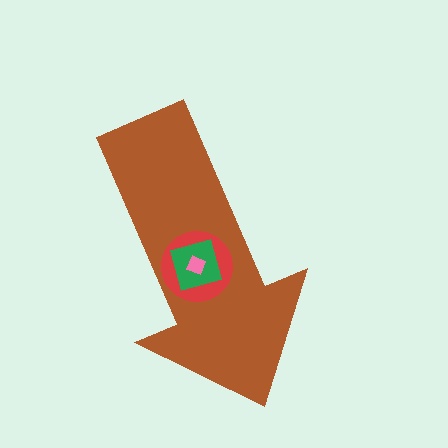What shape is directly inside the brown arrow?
The red circle.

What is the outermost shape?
The brown arrow.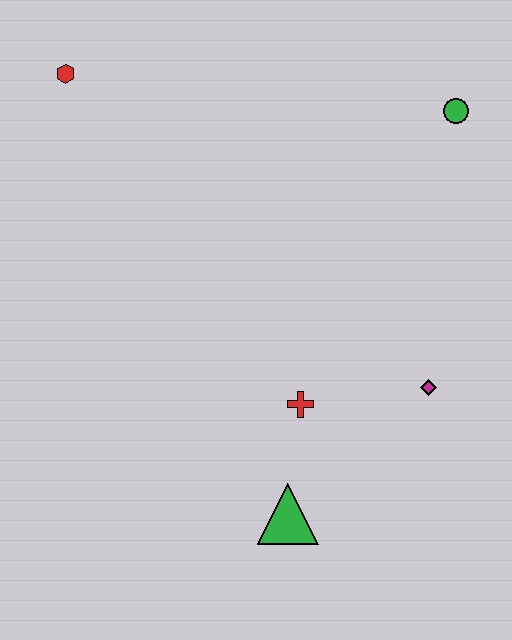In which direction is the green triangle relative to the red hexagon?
The green triangle is below the red hexagon.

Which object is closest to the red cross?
The green triangle is closest to the red cross.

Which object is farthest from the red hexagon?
The green triangle is farthest from the red hexagon.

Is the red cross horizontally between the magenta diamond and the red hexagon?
Yes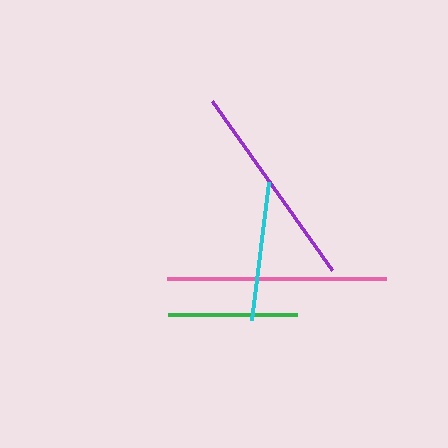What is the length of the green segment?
The green segment is approximately 129 pixels long.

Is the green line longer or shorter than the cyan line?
The cyan line is longer than the green line.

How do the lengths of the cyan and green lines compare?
The cyan and green lines are approximately the same length.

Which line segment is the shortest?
The green line is the shortest at approximately 129 pixels.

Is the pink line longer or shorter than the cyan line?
The pink line is longer than the cyan line.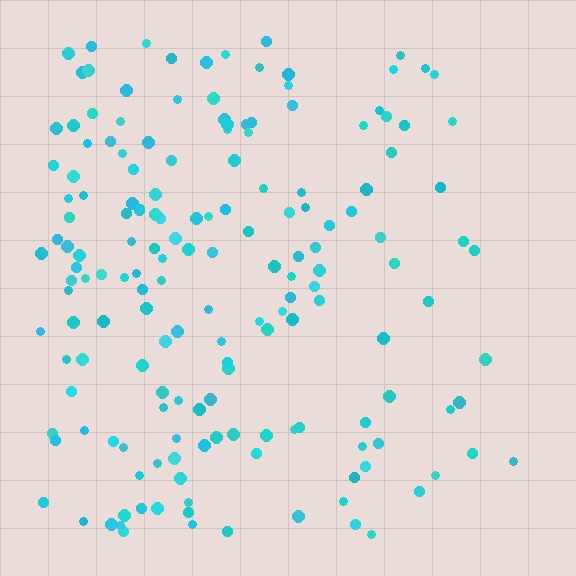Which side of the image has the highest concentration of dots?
The left.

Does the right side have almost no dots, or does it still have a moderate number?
Still a moderate number, just noticeably fewer than the left.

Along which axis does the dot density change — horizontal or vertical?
Horizontal.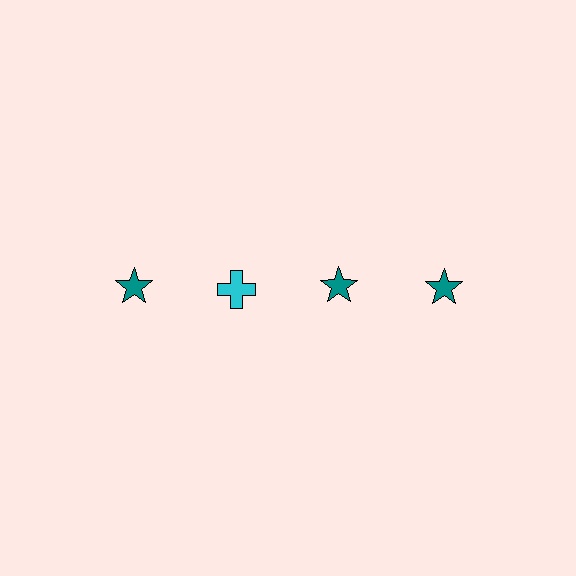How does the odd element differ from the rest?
It differs in both color (cyan instead of teal) and shape (cross instead of star).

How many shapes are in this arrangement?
There are 4 shapes arranged in a grid pattern.